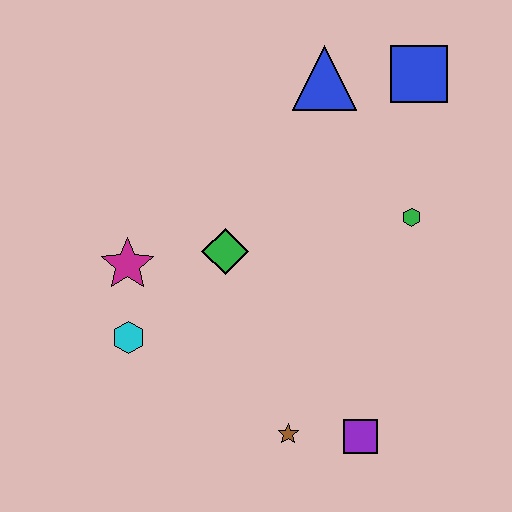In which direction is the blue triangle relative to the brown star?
The blue triangle is above the brown star.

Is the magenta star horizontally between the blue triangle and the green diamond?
No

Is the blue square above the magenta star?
Yes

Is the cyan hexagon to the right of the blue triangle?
No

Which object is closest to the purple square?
The brown star is closest to the purple square.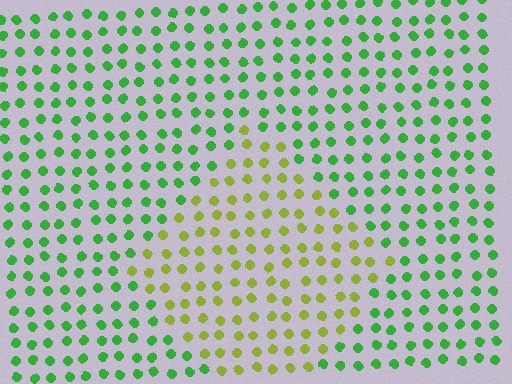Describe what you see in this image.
The image is filled with small green elements in a uniform arrangement. A diamond-shaped region is visible where the elements are tinted to a slightly different hue, forming a subtle color boundary.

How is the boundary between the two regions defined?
The boundary is defined purely by a slight shift in hue (about 47 degrees). Spacing, size, and orientation are identical on both sides.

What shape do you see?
I see a diamond.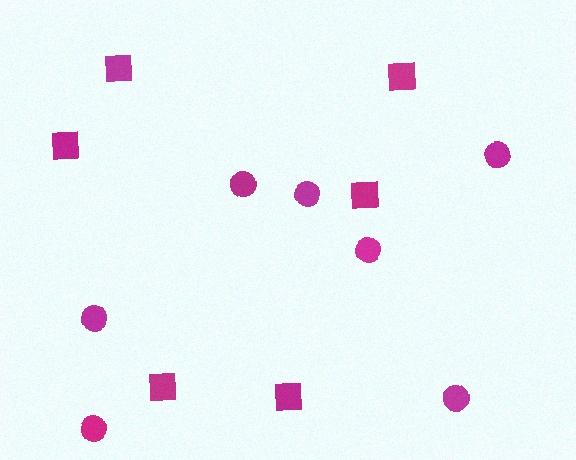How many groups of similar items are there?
There are 2 groups: one group of squares (6) and one group of circles (7).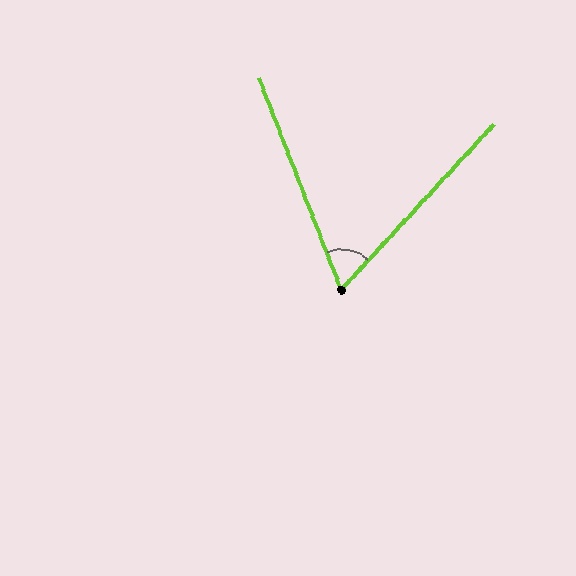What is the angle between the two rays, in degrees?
Approximately 64 degrees.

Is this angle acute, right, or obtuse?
It is acute.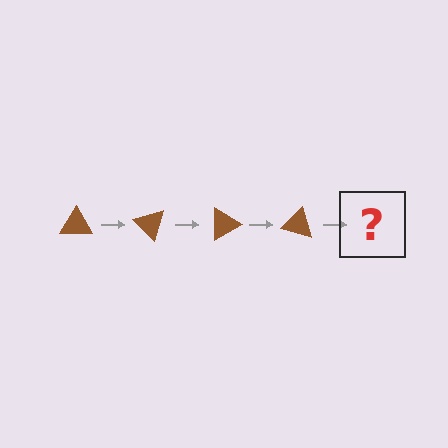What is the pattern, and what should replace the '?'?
The pattern is that the triangle rotates 45 degrees each step. The '?' should be a brown triangle rotated 180 degrees.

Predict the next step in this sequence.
The next step is a brown triangle rotated 180 degrees.